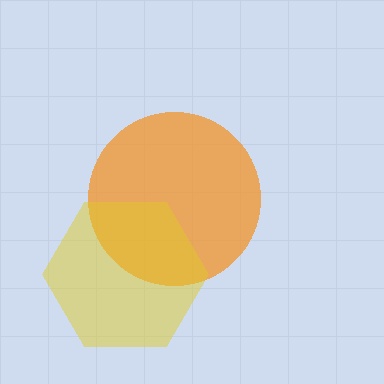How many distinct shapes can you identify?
There are 2 distinct shapes: an orange circle, a yellow hexagon.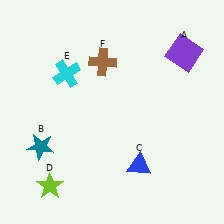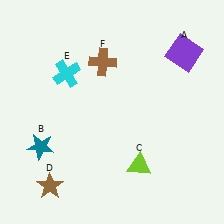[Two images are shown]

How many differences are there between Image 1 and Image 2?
There are 2 differences between the two images.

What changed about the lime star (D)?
In Image 1, D is lime. In Image 2, it changed to brown.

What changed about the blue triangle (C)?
In Image 1, C is blue. In Image 2, it changed to lime.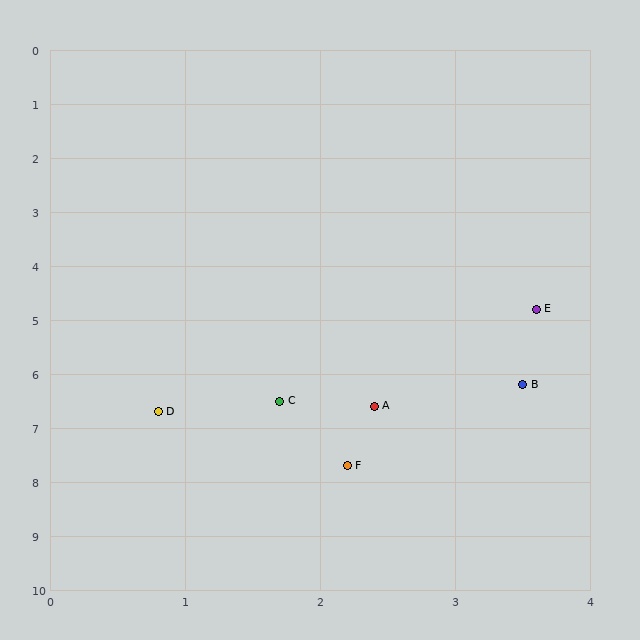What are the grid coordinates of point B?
Point B is at approximately (3.5, 6.2).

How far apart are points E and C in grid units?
Points E and C are about 2.5 grid units apart.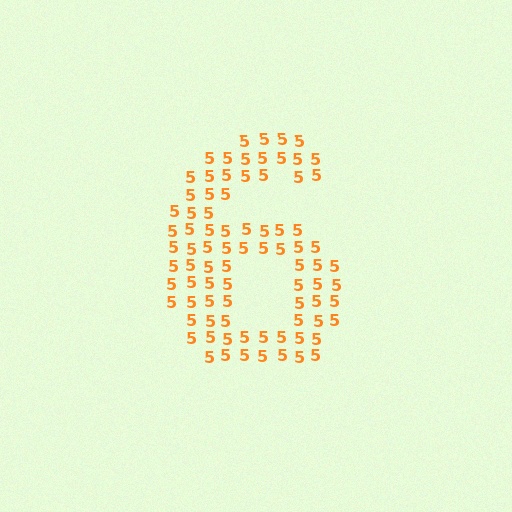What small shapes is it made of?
It is made of small digit 5's.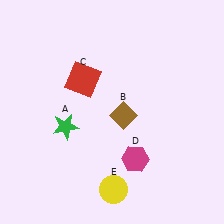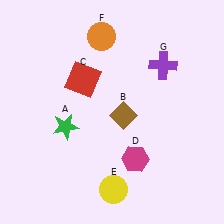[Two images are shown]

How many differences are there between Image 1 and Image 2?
There are 2 differences between the two images.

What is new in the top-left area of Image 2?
An orange circle (F) was added in the top-left area of Image 2.